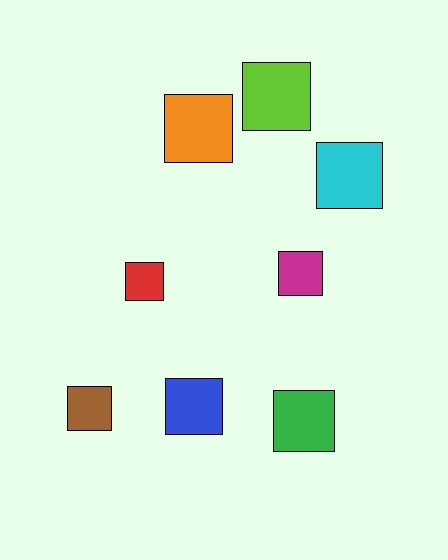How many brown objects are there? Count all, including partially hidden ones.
There is 1 brown object.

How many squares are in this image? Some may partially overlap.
There are 8 squares.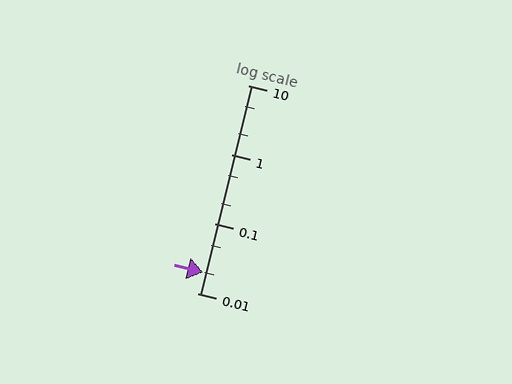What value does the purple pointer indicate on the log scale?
The pointer indicates approximately 0.02.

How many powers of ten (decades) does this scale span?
The scale spans 3 decades, from 0.01 to 10.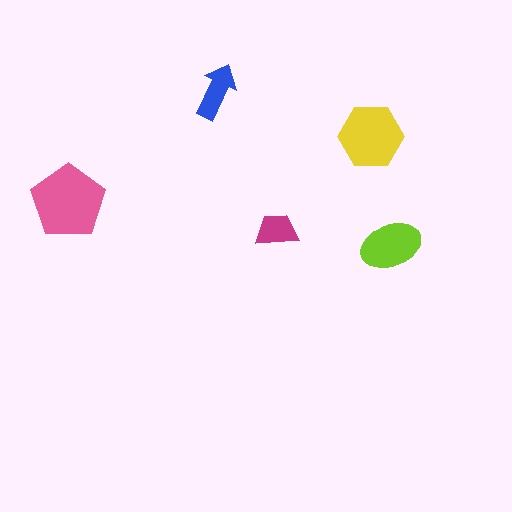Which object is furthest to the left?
The pink pentagon is leftmost.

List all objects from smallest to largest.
The magenta trapezoid, the blue arrow, the lime ellipse, the yellow hexagon, the pink pentagon.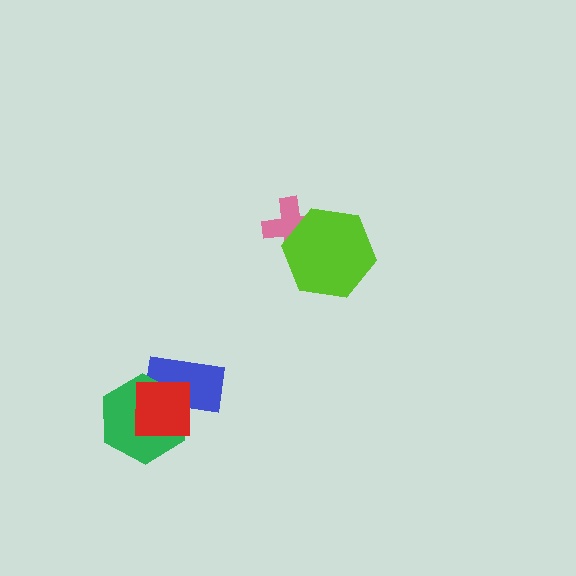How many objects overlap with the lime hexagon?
1 object overlaps with the lime hexagon.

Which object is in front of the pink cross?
The lime hexagon is in front of the pink cross.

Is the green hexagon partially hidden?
Yes, it is partially covered by another shape.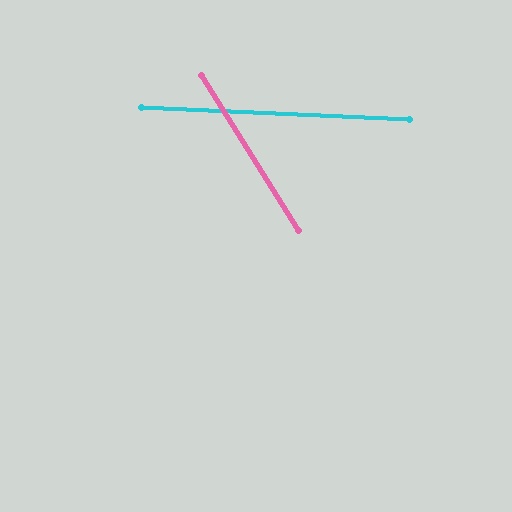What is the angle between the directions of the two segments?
Approximately 56 degrees.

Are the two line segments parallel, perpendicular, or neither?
Neither parallel nor perpendicular — they differ by about 56°.